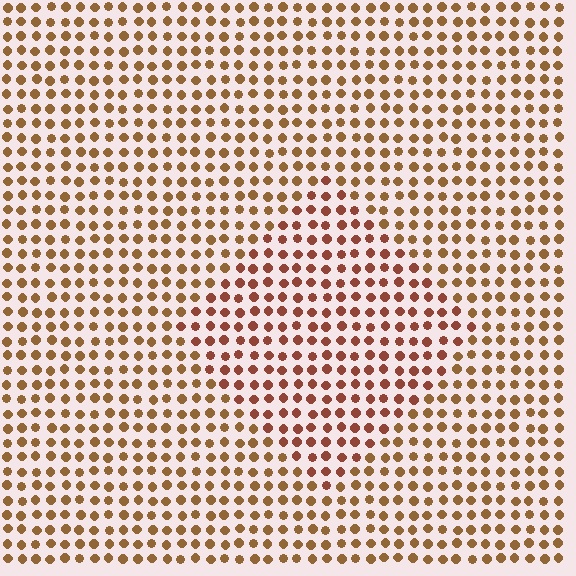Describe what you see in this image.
The image is filled with small brown elements in a uniform arrangement. A diamond-shaped region is visible where the elements are tinted to a slightly different hue, forming a subtle color boundary.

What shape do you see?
I see a diamond.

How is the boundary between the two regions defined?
The boundary is defined purely by a slight shift in hue (about 23 degrees). Spacing, size, and orientation are identical on both sides.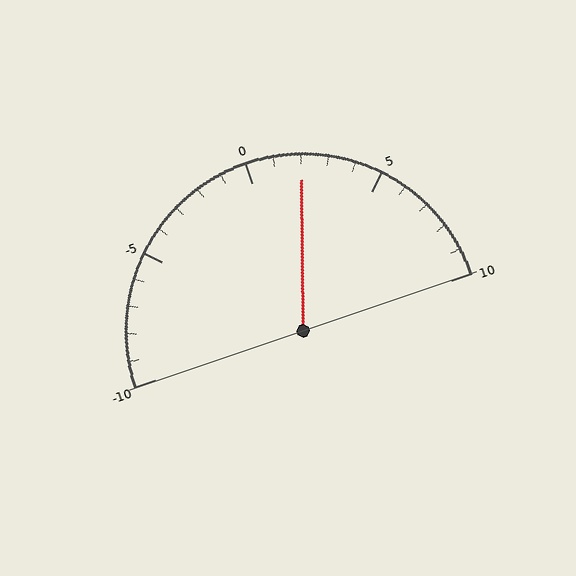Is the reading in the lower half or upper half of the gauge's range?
The reading is in the upper half of the range (-10 to 10).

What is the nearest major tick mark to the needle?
The nearest major tick mark is 0.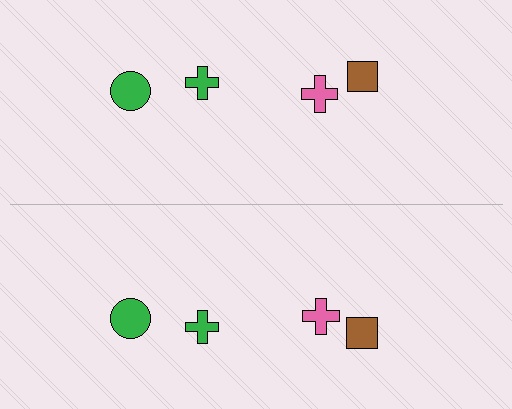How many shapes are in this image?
There are 8 shapes in this image.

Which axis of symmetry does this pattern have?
The pattern has a horizontal axis of symmetry running through the center of the image.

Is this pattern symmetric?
Yes, this pattern has bilateral (reflection) symmetry.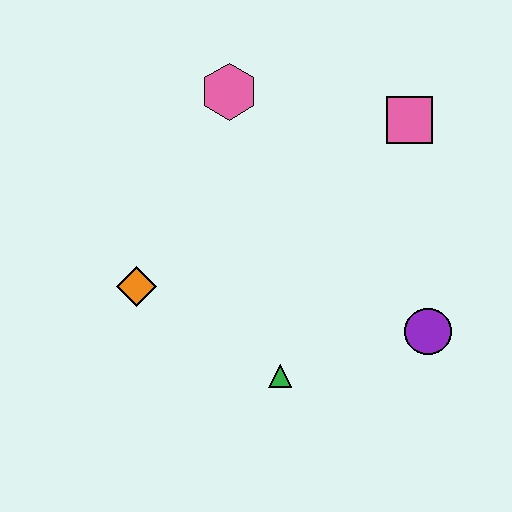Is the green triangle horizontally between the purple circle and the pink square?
No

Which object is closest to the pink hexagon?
The pink square is closest to the pink hexagon.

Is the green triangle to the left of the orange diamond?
No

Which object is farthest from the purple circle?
The pink hexagon is farthest from the purple circle.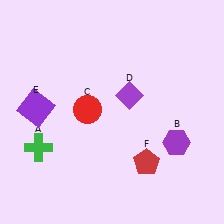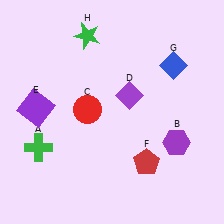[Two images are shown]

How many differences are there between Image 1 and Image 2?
There are 2 differences between the two images.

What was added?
A blue diamond (G), a green star (H) were added in Image 2.